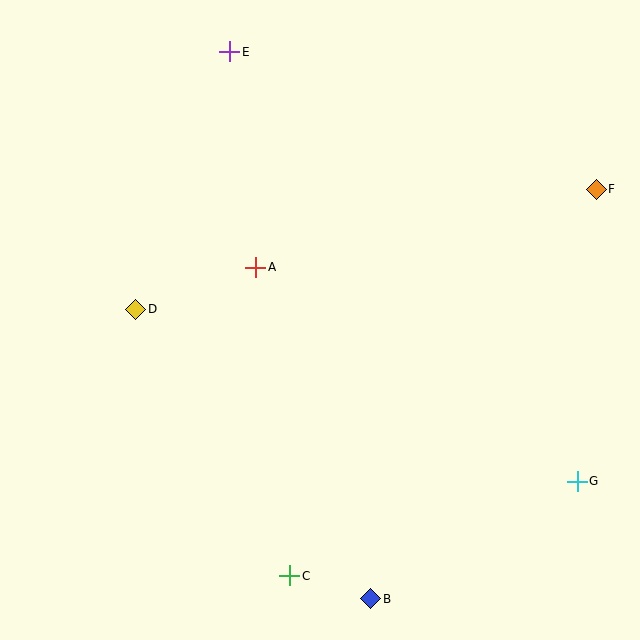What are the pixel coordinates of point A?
Point A is at (256, 267).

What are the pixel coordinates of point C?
Point C is at (290, 576).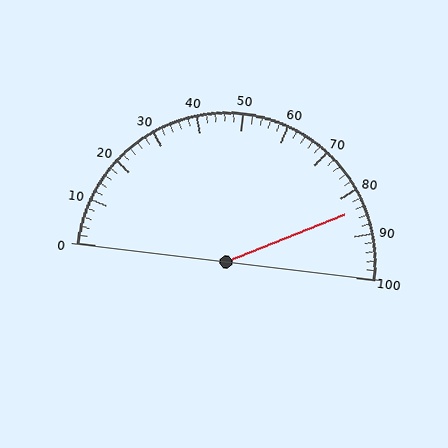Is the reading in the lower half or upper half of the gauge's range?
The reading is in the upper half of the range (0 to 100).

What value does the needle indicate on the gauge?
The needle indicates approximately 84.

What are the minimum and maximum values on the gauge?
The gauge ranges from 0 to 100.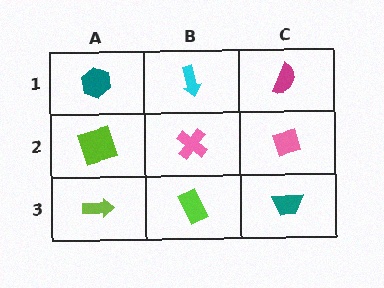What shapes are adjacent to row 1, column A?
A lime square (row 2, column A), a cyan arrow (row 1, column B).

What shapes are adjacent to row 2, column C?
A magenta semicircle (row 1, column C), a teal trapezoid (row 3, column C), a pink cross (row 2, column B).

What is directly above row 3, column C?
A pink diamond.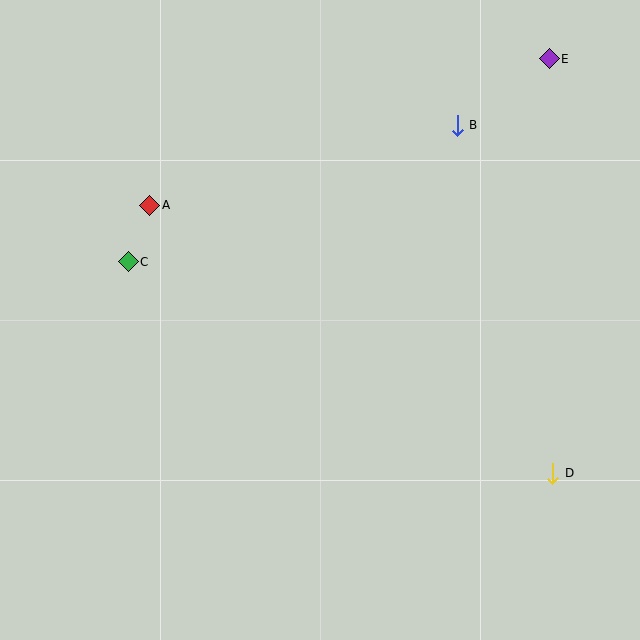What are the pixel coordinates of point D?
Point D is at (553, 473).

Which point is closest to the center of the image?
Point C at (128, 262) is closest to the center.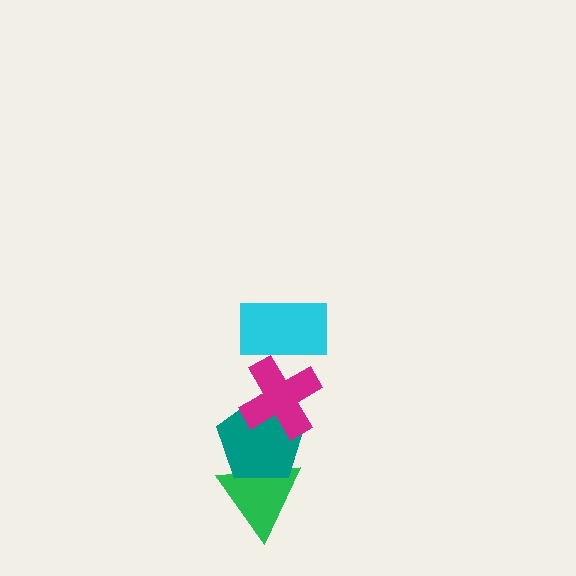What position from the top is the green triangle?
The green triangle is 4th from the top.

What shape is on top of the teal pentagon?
The magenta cross is on top of the teal pentagon.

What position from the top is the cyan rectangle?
The cyan rectangle is 1st from the top.